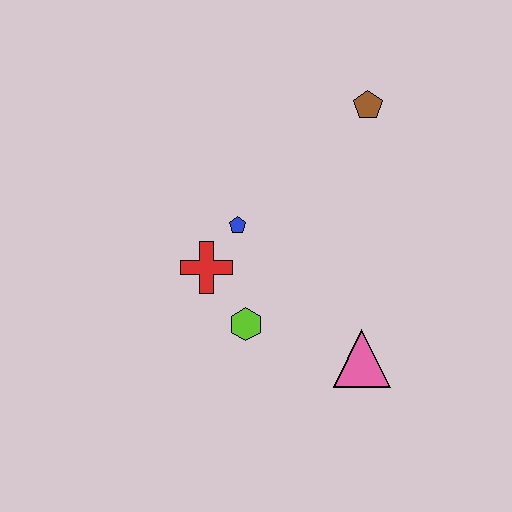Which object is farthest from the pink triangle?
The brown pentagon is farthest from the pink triangle.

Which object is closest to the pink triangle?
The lime hexagon is closest to the pink triangle.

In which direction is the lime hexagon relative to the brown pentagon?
The lime hexagon is below the brown pentagon.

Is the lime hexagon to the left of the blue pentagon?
No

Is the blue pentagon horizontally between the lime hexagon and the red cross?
Yes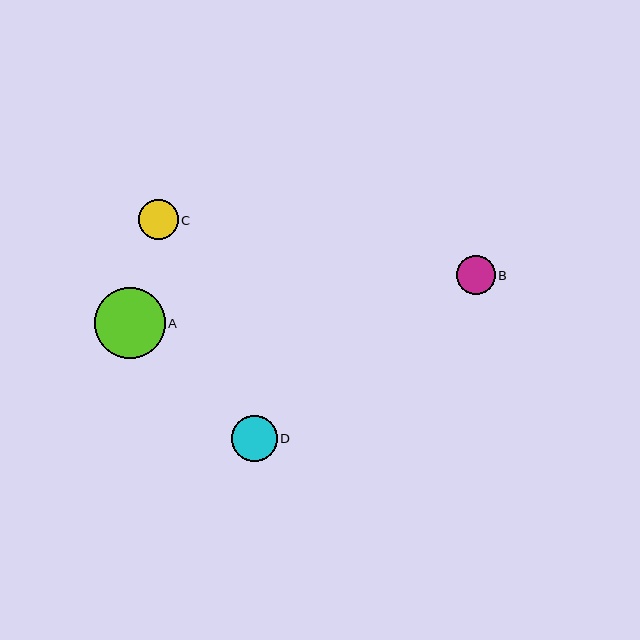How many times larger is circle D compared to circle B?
Circle D is approximately 1.2 times the size of circle B.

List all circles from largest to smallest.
From largest to smallest: A, D, C, B.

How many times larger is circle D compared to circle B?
Circle D is approximately 1.2 times the size of circle B.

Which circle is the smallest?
Circle B is the smallest with a size of approximately 39 pixels.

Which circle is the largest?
Circle A is the largest with a size of approximately 71 pixels.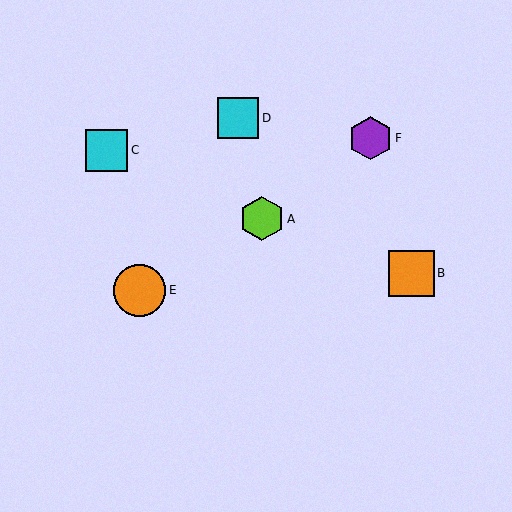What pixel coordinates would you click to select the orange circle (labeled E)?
Click at (139, 290) to select the orange circle E.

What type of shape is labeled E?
Shape E is an orange circle.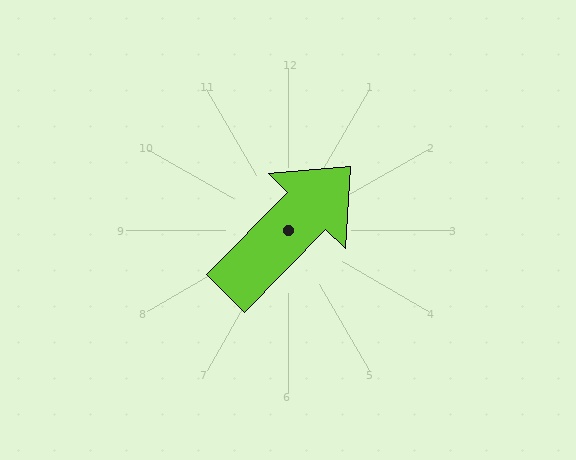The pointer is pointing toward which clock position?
Roughly 1 o'clock.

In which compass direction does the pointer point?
Northeast.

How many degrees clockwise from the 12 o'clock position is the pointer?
Approximately 45 degrees.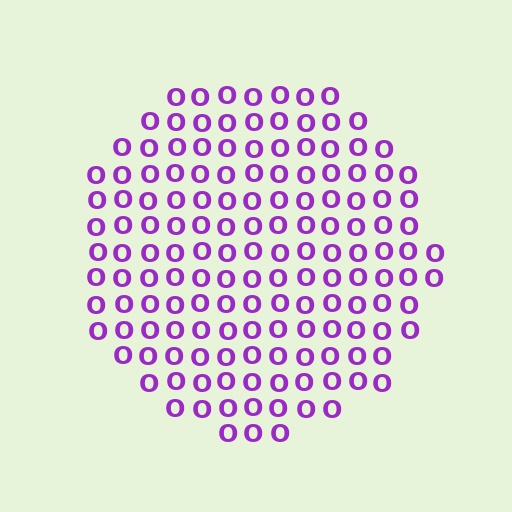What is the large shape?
The large shape is a circle.